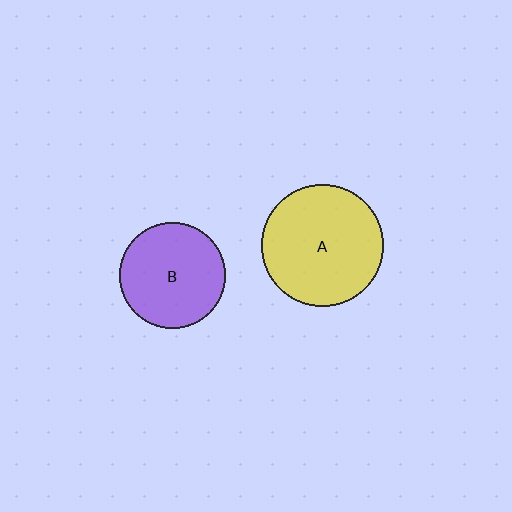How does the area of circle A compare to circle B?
Approximately 1.3 times.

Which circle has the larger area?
Circle A (yellow).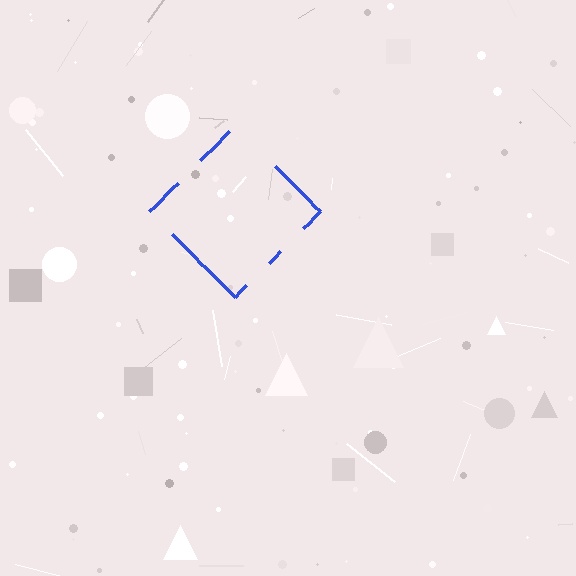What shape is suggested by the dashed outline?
The dashed outline suggests a diamond.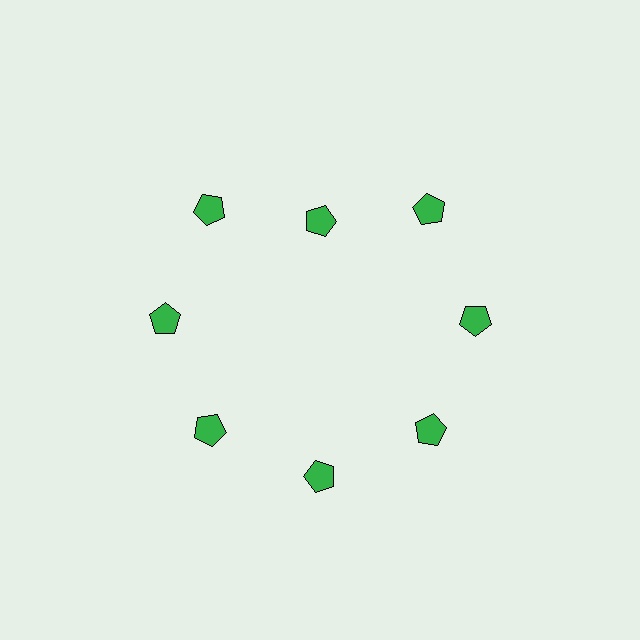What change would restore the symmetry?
The symmetry would be restored by moving it outward, back onto the ring so that all 8 pentagons sit at equal angles and equal distance from the center.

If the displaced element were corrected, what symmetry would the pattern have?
It would have 8-fold rotational symmetry — the pattern would map onto itself every 45 degrees.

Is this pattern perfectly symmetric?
No. The 8 green pentagons are arranged in a ring, but one element near the 12 o'clock position is pulled inward toward the center, breaking the 8-fold rotational symmetry.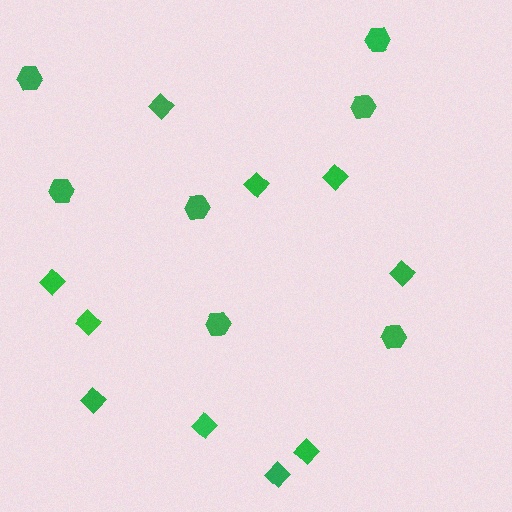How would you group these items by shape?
There are 2 groups: one group of diamonds (10) and one group of hexagons (7).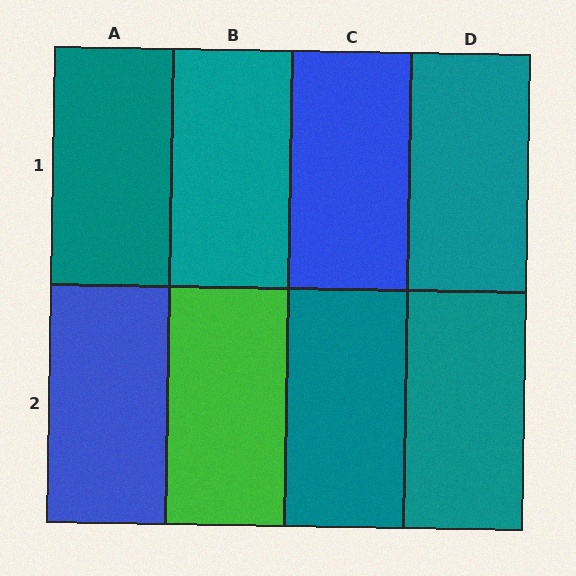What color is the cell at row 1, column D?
Teal.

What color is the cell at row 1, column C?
Blue.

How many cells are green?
1 cell is green.